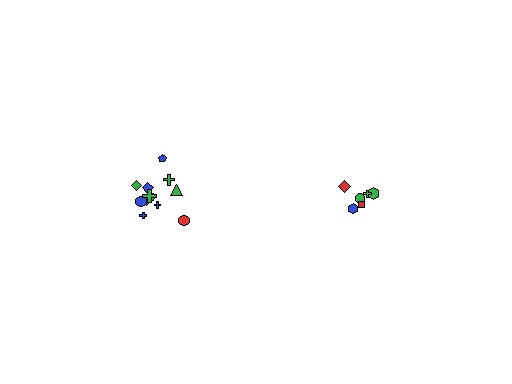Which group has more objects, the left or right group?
The left group.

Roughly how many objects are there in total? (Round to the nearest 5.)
Roughly 20 objects in total.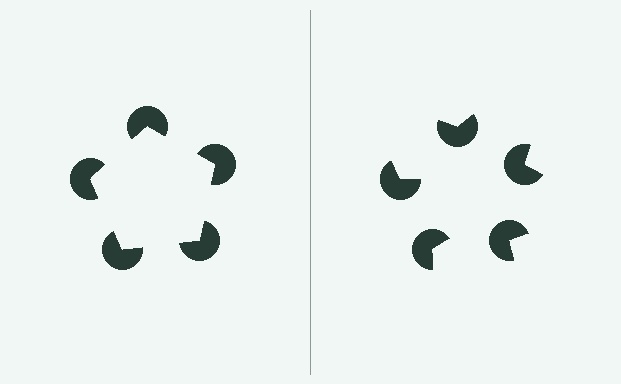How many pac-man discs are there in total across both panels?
10 — 5 on each side.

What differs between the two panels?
The pac-man discs are positioned identically on both sides; only the wedge orientations differ. On the left they align to a pentagon; on the right they are misaligned.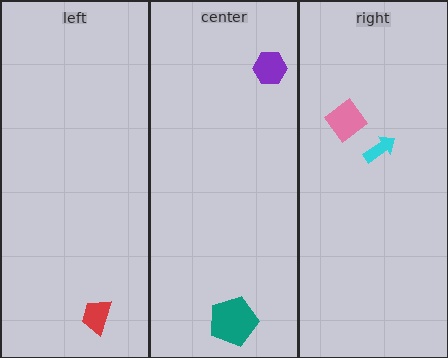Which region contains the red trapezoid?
The left region.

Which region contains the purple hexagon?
The center region.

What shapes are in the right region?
The pink diamond, the cyan arrow.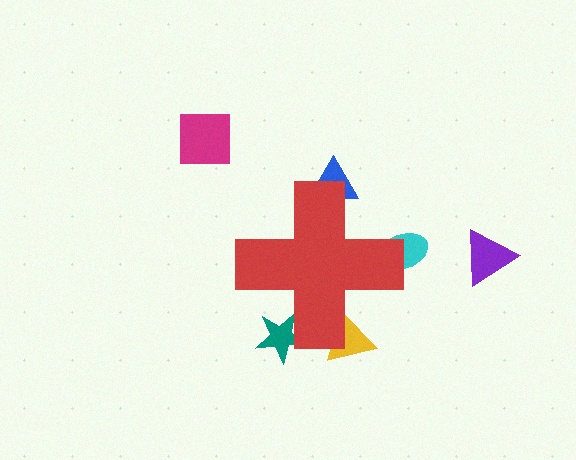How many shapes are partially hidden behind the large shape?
4 shapes are partially hidden.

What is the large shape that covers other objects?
A red cross.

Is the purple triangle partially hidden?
No, the purple triangle is fully visible.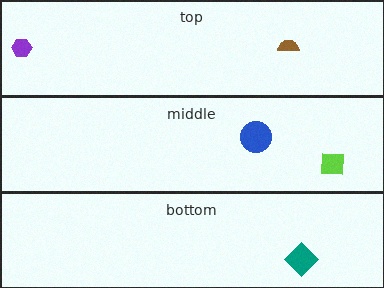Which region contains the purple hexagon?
The top region.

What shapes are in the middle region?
The blue circle, the lime square.